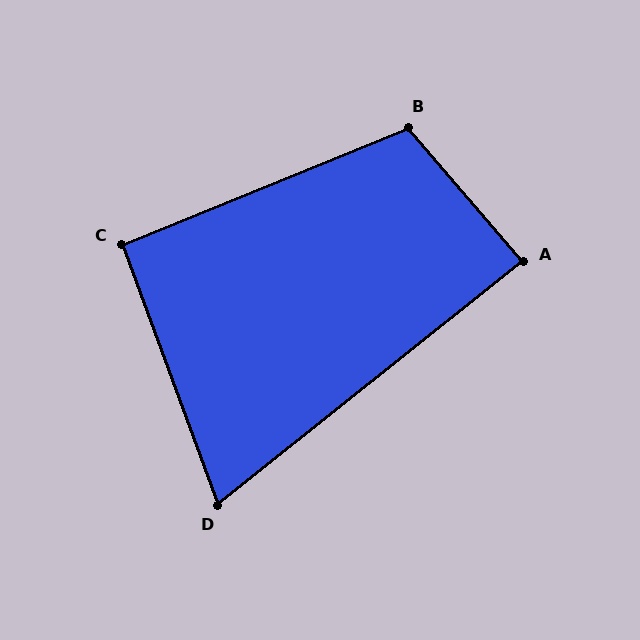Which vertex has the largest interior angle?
B, at approximately 108 degrees.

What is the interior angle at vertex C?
Approximately 92 degrees (approximately right).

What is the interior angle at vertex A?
Approximately 88 degrees (approximately right).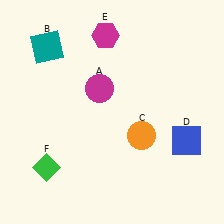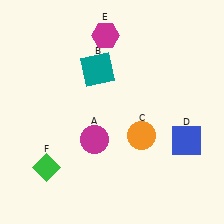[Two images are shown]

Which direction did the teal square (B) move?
The teal square (B) moved right.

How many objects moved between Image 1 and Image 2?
2 objects moved between the two images.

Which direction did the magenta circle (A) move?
The magenta circle (A) moved down.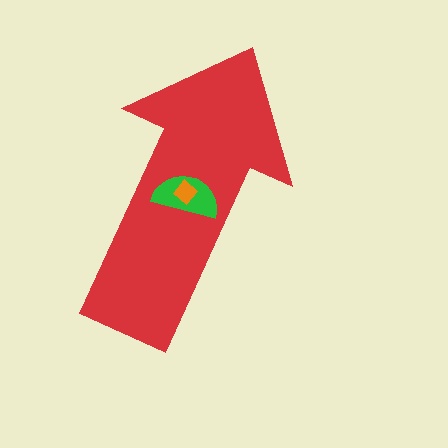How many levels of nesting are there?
3.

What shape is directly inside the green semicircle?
The orange diamond.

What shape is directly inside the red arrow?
The green semicircle.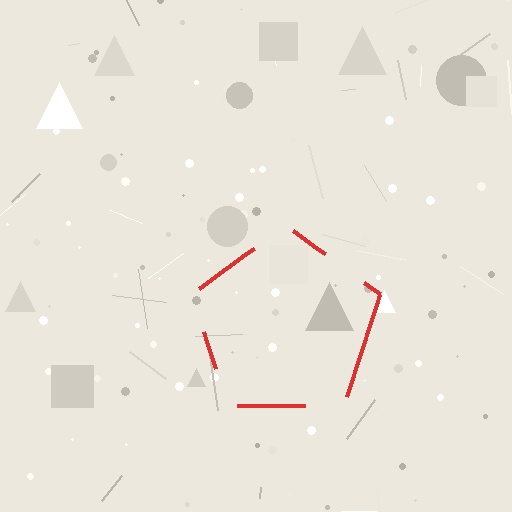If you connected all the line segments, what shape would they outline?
They would outline a pentagon.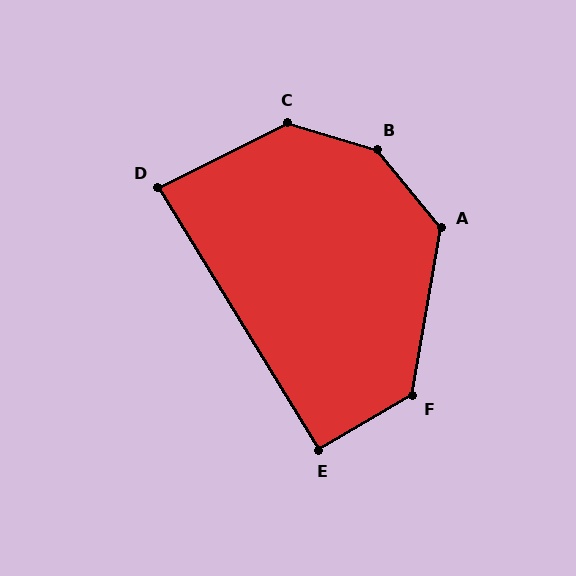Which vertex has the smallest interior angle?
D, at approximately 85 degrees.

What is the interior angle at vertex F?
Approximately 129 degrees (obtuse).